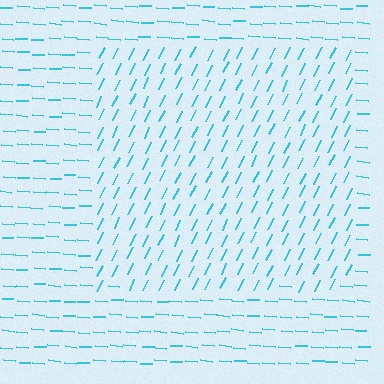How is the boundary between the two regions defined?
The boundary is defined purely by a change in line orientation (approximately 68 degrees difference). All lines are the same color and thickness.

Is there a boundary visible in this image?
Yes, there is a texture boundary formed by a change in line orientation.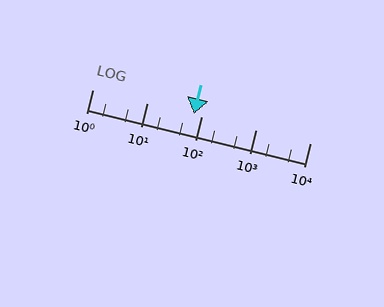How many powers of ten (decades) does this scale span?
The scale spans 4 decades, from 1 to 10000.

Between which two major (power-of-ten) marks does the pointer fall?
The pointer is between 10 and 100.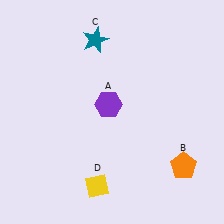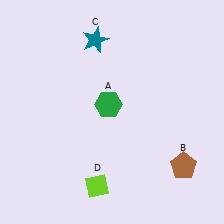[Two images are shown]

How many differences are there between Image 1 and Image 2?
There are 3 differences between the two images.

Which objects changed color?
A changed from purple to green. B changed from orange to brown. D changed from yellow to lime.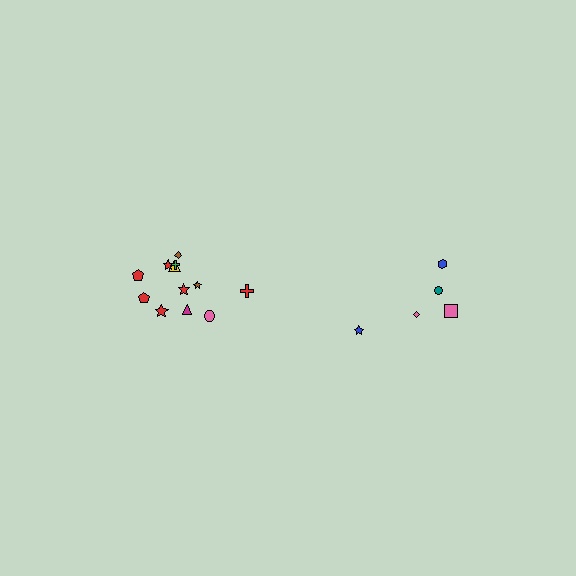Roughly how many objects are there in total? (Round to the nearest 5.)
Roughly 15 objects in total.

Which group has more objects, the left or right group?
The left group.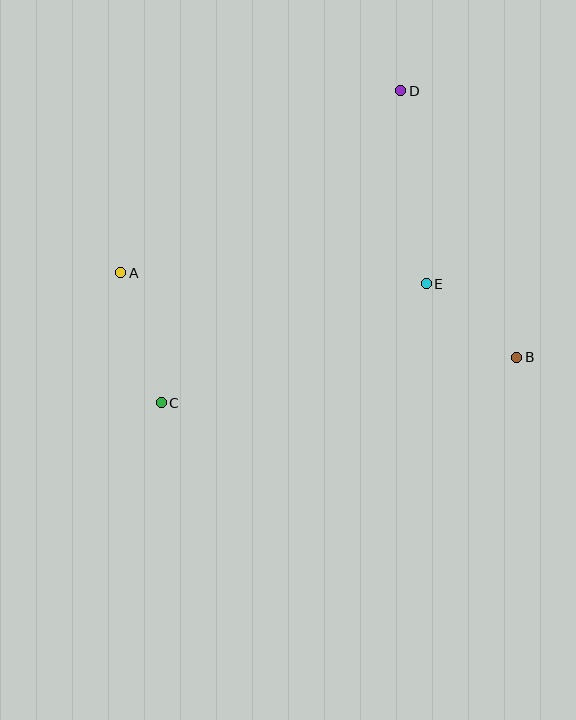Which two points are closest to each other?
Points B and E are closest to each other.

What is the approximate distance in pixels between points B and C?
The distance between B and C is approximately 358 pixels.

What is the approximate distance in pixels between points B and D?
The distance between B and D is approximately 291 pixels.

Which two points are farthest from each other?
Points A and B are farthest from each other.